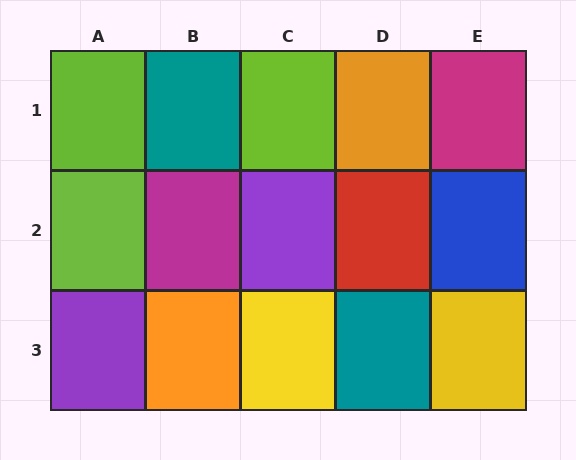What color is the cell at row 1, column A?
Lime.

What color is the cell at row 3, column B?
Orange.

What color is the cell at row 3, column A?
Purple.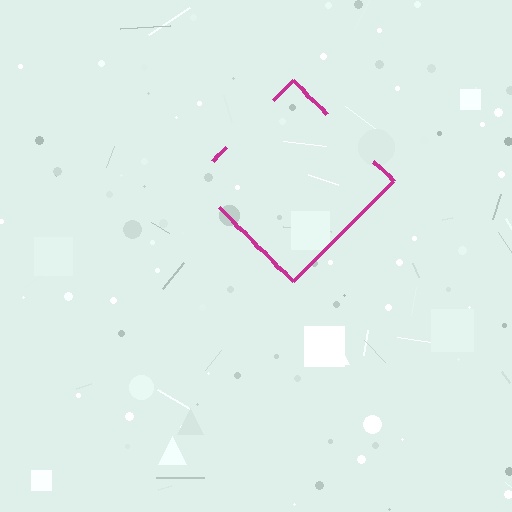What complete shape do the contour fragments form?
The contour fragments form a diamond.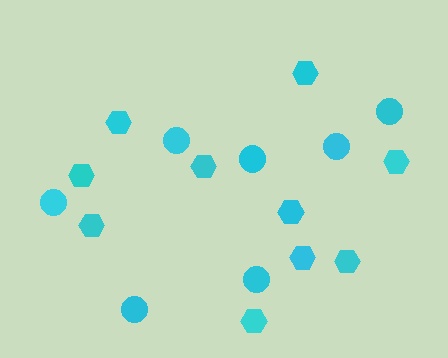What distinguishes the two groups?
There are 2 groups: one group of circles (7) and one group of hexagons (10).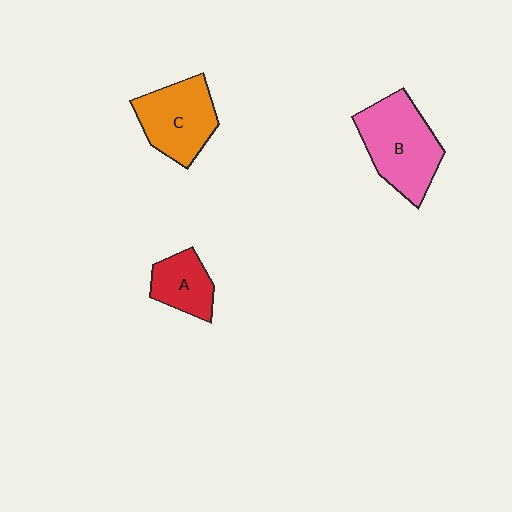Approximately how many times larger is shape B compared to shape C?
Approximately 1.2 times.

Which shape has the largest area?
Shape B (pink).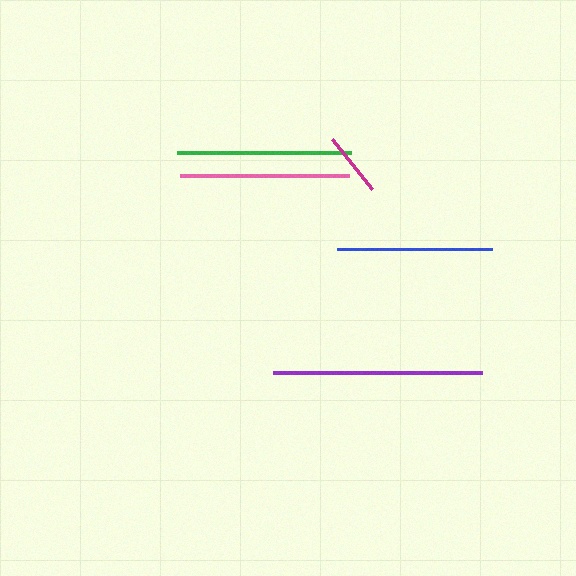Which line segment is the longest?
The purple line is the longest at approximately 209 pixels.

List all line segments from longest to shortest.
From longest to shortest: purple, green, pink, blue, magenta.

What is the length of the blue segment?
The blue segment is approximately 155 pixels long.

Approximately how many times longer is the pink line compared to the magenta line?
The pink line is approximately 2.7 times the length of the magenta line.